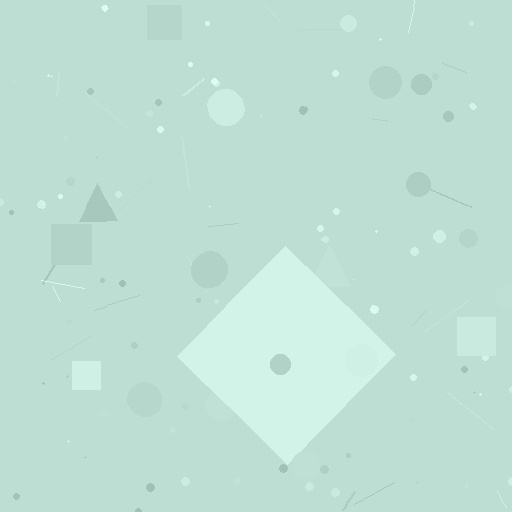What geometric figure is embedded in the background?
A diamond is embedded in the background.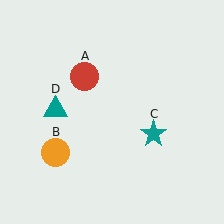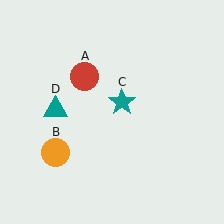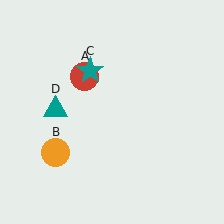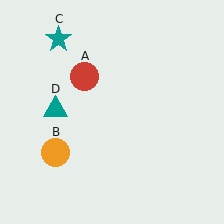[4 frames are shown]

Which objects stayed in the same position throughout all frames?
Red circle (object A) and orange circle (object B) and teal triangle (object D) remained stationary.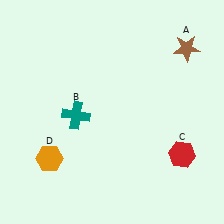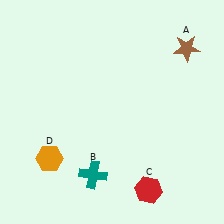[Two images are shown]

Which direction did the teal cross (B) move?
The teal cross (B) moved down.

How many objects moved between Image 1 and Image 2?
2 objects moved between the two images.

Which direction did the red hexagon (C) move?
The red hexagon (C) moved down.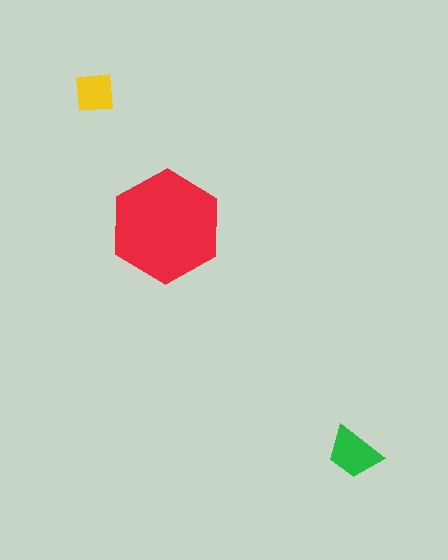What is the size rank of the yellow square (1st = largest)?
3rd.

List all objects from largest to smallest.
The red hexagon, the green trapezoid, the yellow square.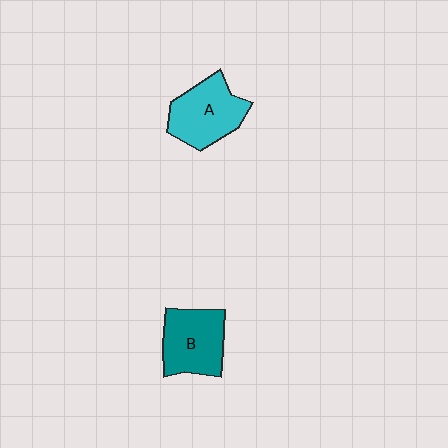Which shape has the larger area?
Shape A (cyan).